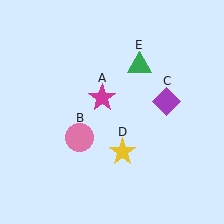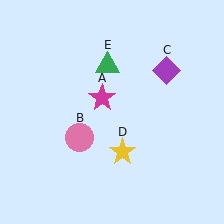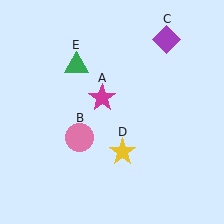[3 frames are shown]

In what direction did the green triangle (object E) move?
The green triangle (object E) moved left.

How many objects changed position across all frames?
2 objects changed position: purple diamond (object C), green triangle (object E).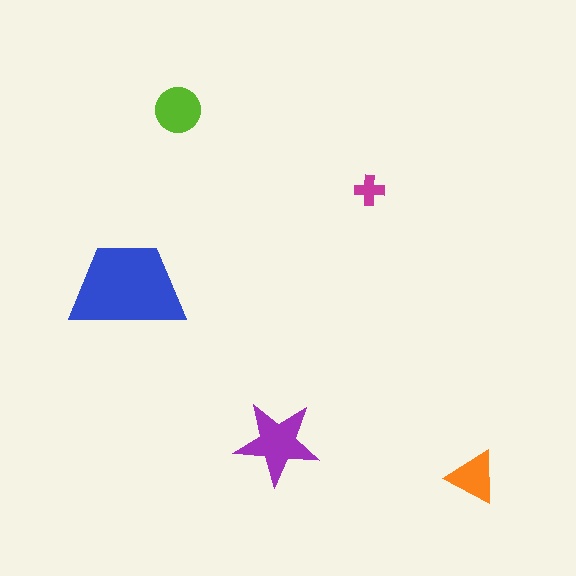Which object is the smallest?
The magenta cross.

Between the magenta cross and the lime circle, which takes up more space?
The lime circle.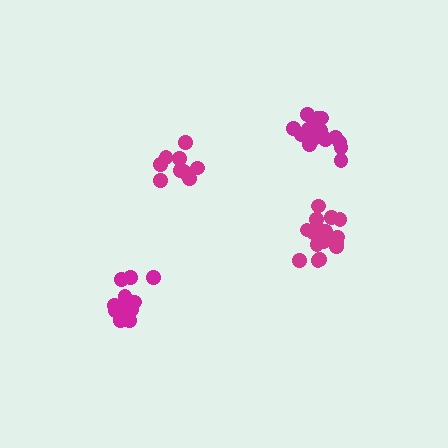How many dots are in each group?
Group 1: 16 dots, Group 2: 12 dots, Group 3: 10 dots, Group 4: 16 dots (54 total).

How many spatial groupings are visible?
There are 4 spatial groupings.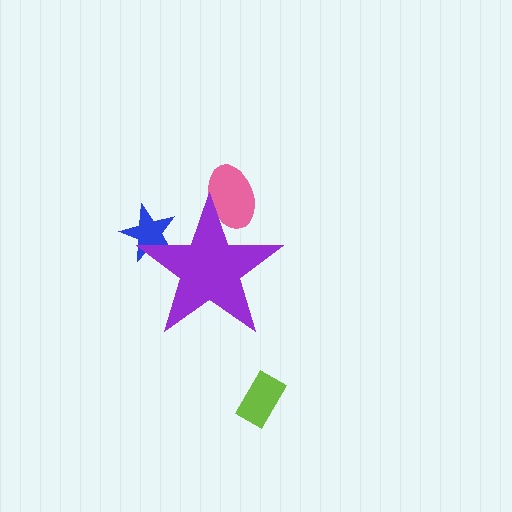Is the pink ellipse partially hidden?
Yes, the pink ellipse is partially hidden behind the purple star.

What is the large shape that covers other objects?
A purple star.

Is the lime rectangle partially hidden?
No, the lime rectangle is fully visible.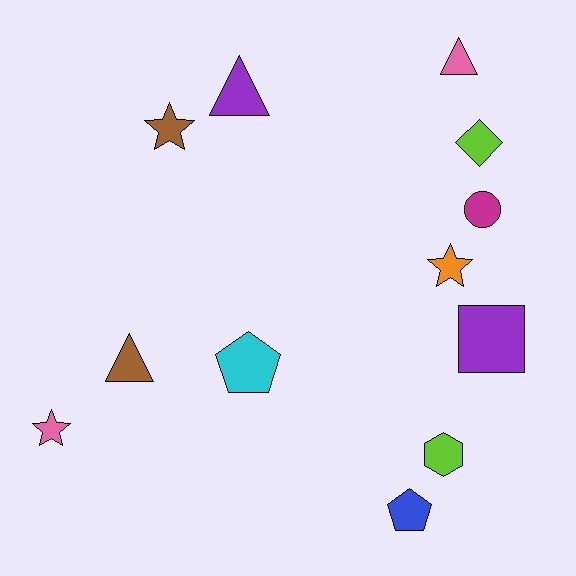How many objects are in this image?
There are 12 objects.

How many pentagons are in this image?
There are 2 pentagons.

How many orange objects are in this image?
There is 1 orange object.